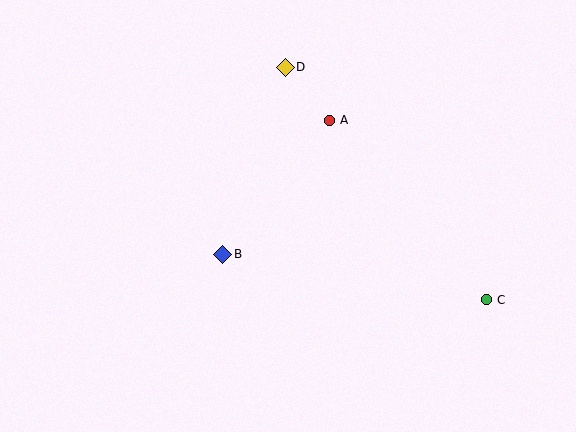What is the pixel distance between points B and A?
The distance between B and A is 171 pixels.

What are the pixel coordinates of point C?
Point C is at (486, 300).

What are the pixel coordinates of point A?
Point A is at (329, 120).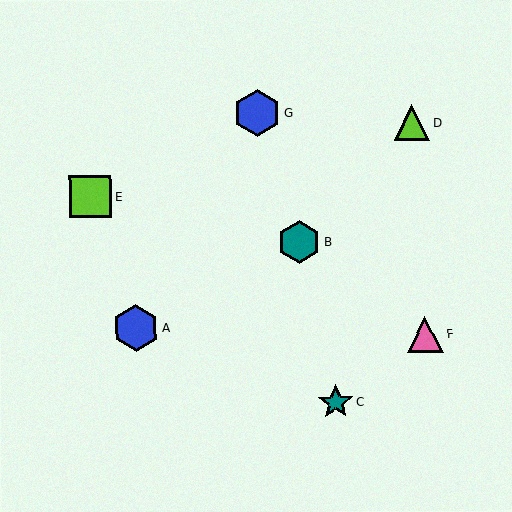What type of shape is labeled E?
Shape E is a lime square.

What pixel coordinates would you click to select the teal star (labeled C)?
Click at (336, 402) to select the teal star C.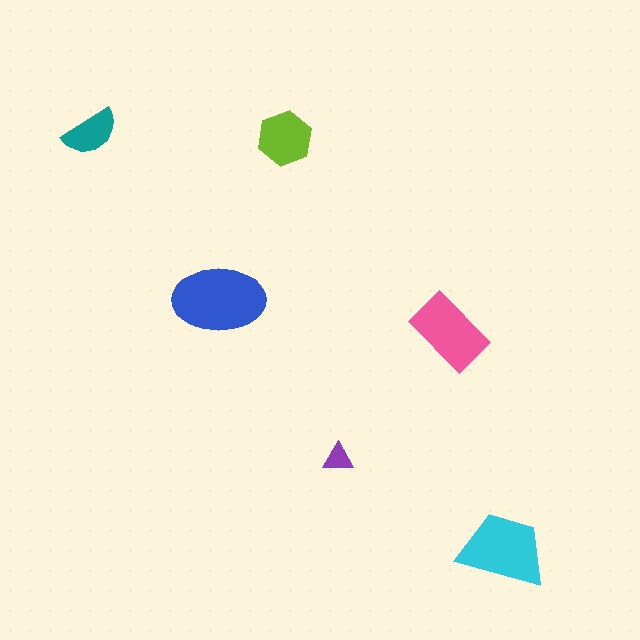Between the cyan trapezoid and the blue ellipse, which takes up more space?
The blue ellipse.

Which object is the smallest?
The purple triangle.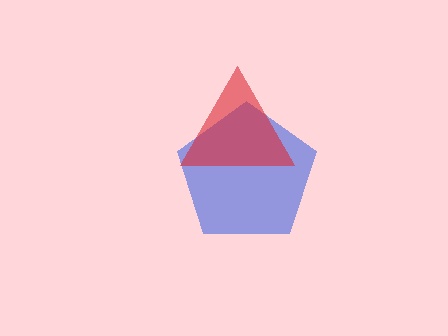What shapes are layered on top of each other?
The layered shapes are: a blue pentagon, a red triangle.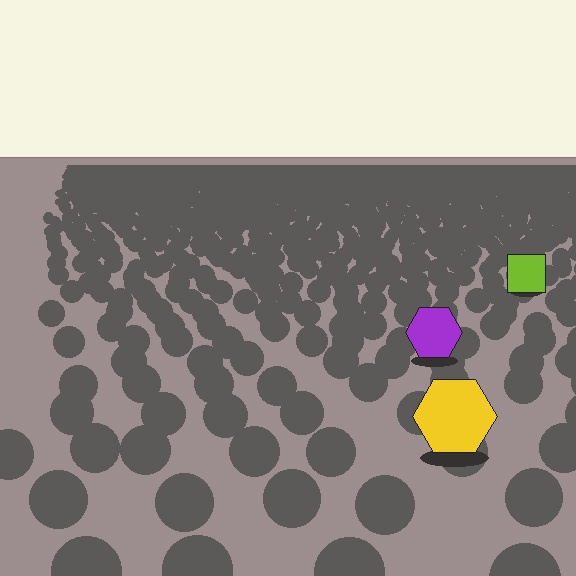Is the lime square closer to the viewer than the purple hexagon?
No. The purple hexagon is closer — you can tell from the texture gradient: the ground texture is coarser near it.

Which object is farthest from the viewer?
The lime square is farthest from the viewer. It appears smaller and the ground texture around it is denser.